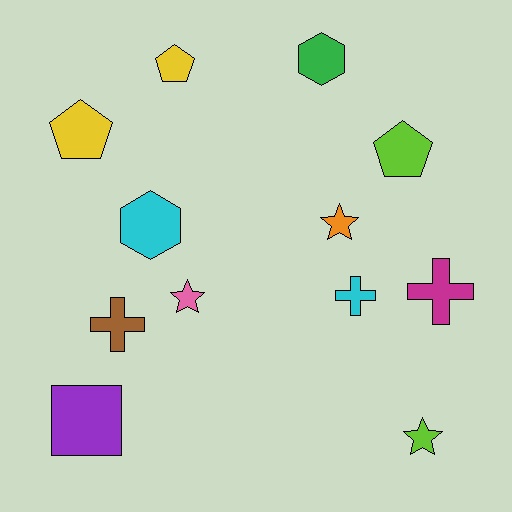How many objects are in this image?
There are 12 objects.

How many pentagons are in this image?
There are 3 pentagons.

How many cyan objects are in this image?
There are 2 cyan objects.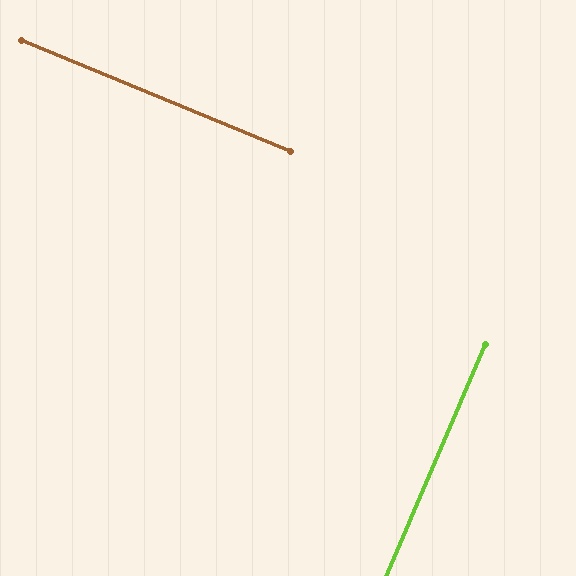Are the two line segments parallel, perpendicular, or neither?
Perpendicular — they meet at approximately 89°.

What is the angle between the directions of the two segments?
Approximately 89 degrees.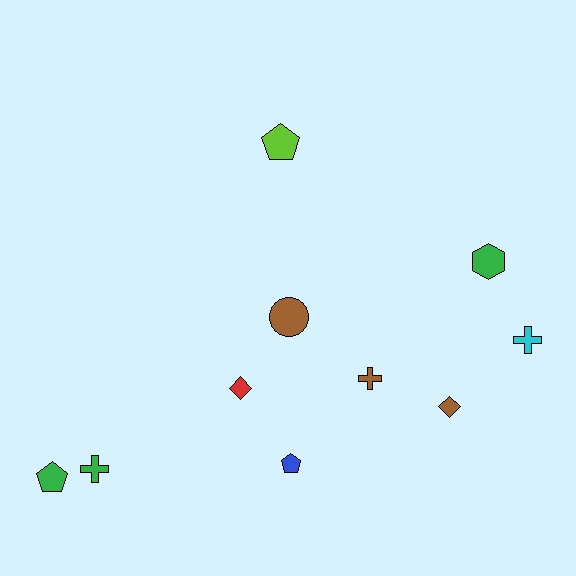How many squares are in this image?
There are no squares.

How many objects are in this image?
There are 10 objects.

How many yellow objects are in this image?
There are no yellow objects.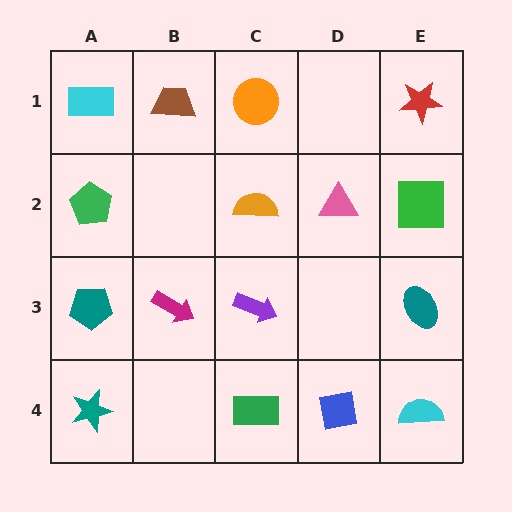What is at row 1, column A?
A cyan rectangle.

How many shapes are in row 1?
4 shapes.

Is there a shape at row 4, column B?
No, that cell is empty.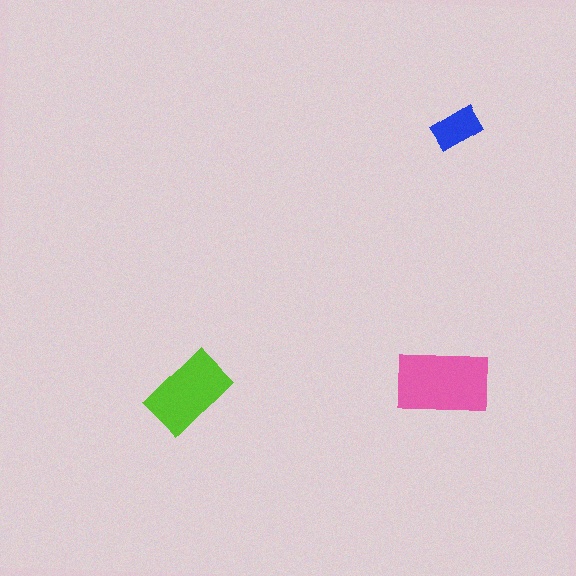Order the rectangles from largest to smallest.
the pink one, the lime one, the blue one.